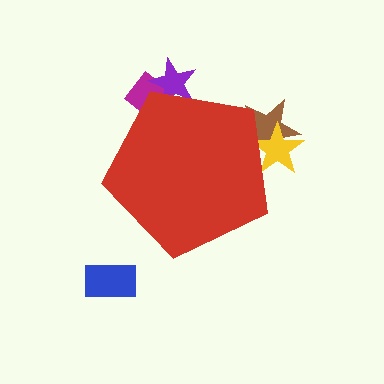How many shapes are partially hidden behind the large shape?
4 shapes are partially hidden.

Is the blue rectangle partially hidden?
No, the blue rectangle is fully visible.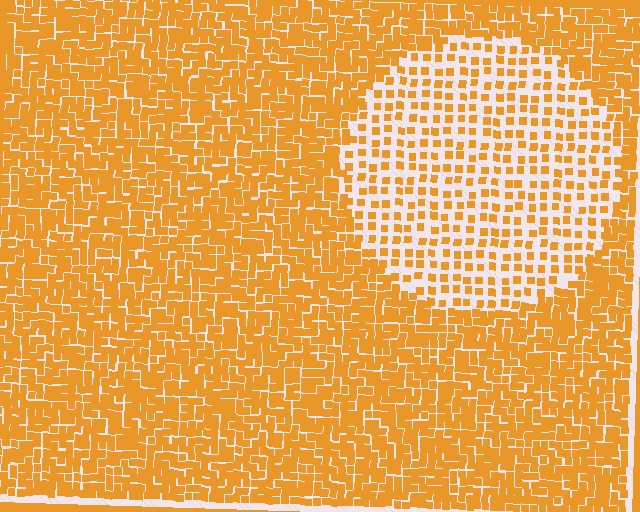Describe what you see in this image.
The image contains small orange elements arranged at two different densities. A circle-shaped region is visible where the elements are less densely packed than the surrounding area.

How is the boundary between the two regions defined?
The boundary is defined by a change in element density (approximately 2.3x ratio). All elements are the same color, size, and shape.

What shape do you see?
I see a circle.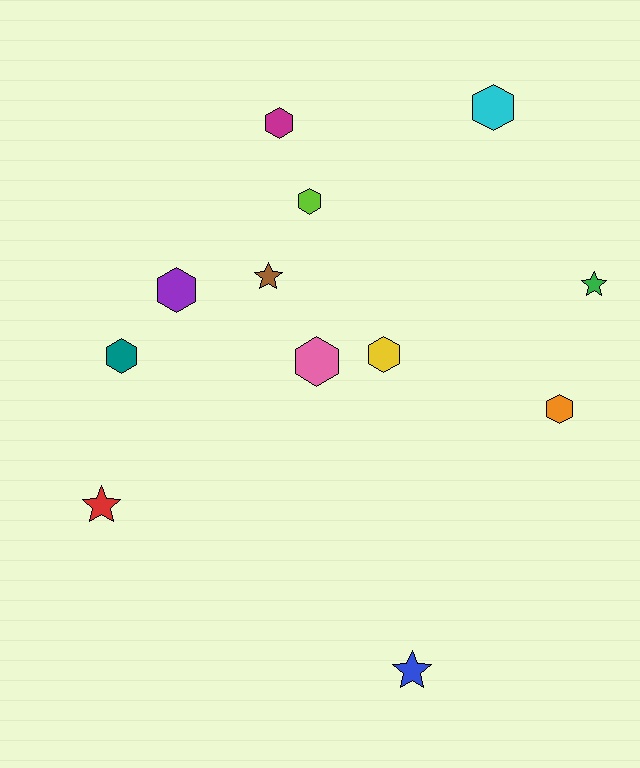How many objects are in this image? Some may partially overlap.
There are 12 objects.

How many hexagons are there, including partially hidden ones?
There are 8 hexagons.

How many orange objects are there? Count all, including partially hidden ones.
There is 1 orange object.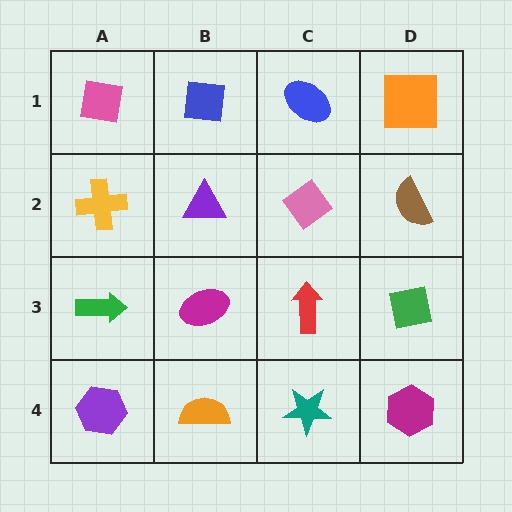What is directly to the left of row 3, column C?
A magenta ellipse.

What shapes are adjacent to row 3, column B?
A purple triangle (row 2, column B), an orange semicircle (row 4, column B), a green arrow (row 3, column A), a red arrow (row 3, column C).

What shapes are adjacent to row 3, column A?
A yellow cross (row 2, column A), a purple hexagon (row 4, column A), a magenta ellipse (row 3, column B).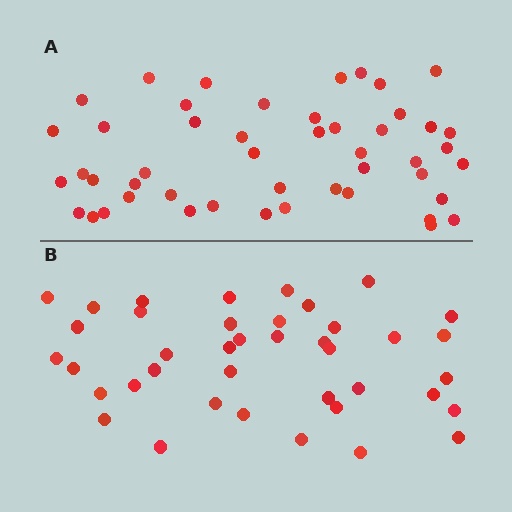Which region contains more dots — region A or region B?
Region A (the top region) has more dots.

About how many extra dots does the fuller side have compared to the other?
Region A has roughly 8 or so more dots than region B.